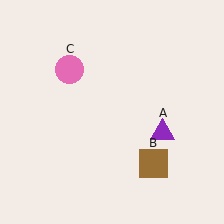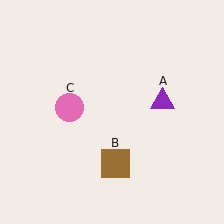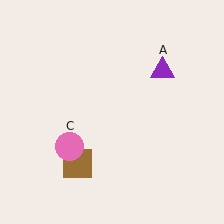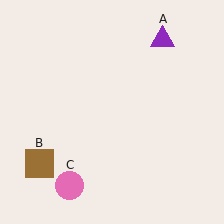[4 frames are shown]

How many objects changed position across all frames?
3 objects changed position: purple triangle (object A), brown square (object B), pink circle (object C).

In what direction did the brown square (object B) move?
The brown square (object B) moved left.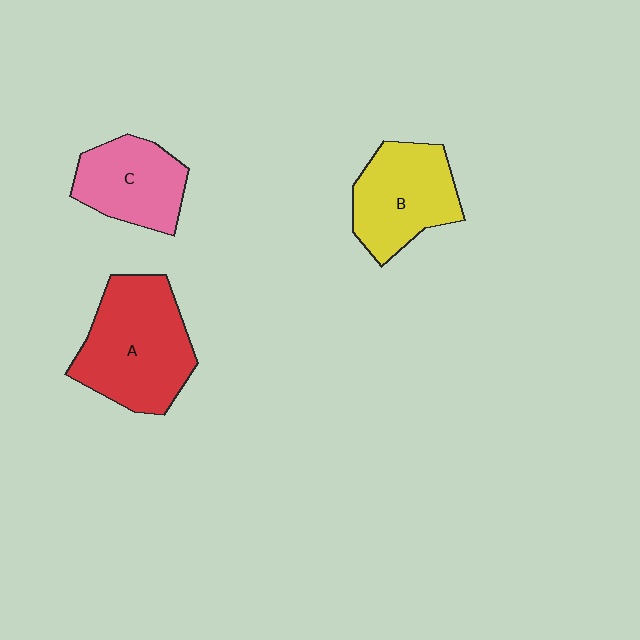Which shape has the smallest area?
Shape C (pink).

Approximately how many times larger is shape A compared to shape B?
Approximately 1.3 times.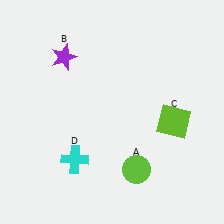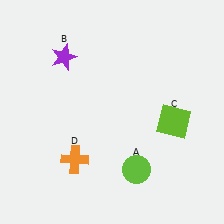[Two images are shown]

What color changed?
The cross (D) changed from cyan in Image 1 to orange in Image 2.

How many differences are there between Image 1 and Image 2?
There is 1 difference between the two images.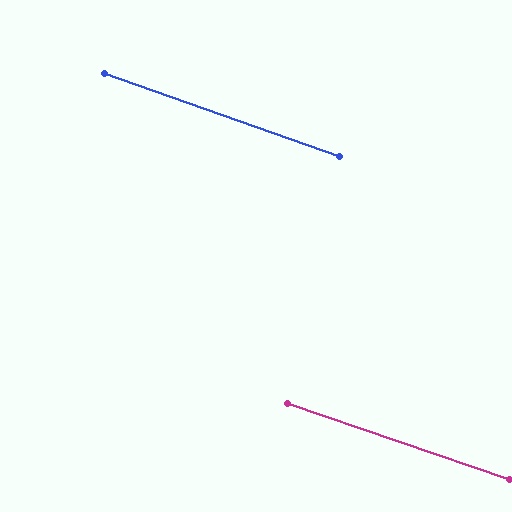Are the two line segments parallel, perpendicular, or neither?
Parallel — their directions differ by only 0.6°.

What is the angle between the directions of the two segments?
Approximately 1 degree.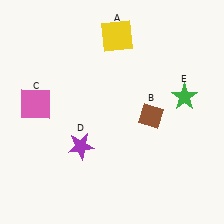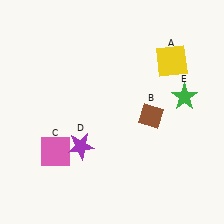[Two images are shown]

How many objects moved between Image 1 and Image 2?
2 objects moved between the two images.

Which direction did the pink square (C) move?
The pink square (C) moved down.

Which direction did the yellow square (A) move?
The yellow square (A) moved right.